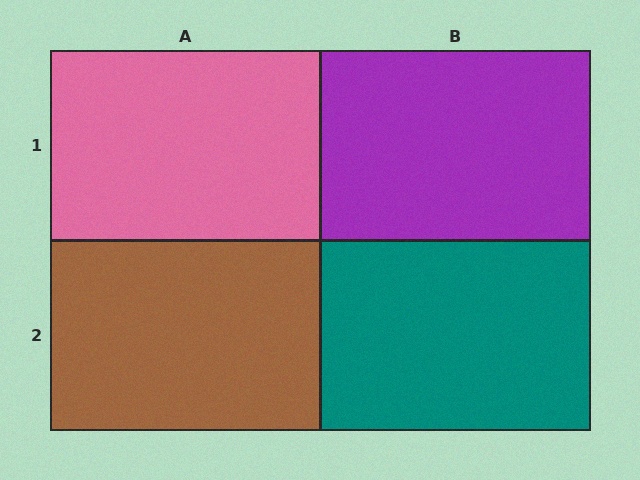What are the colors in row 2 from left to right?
Brown, teal.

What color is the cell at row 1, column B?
Purple.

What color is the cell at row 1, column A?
Pink.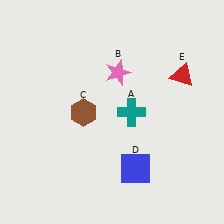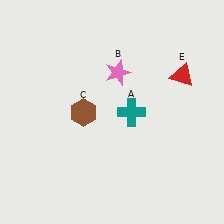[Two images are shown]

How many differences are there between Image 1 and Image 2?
There is 1 difference between the two images.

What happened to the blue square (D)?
The blue square (D) was removed in Image 2. It was in the bottom-right area of Image 1.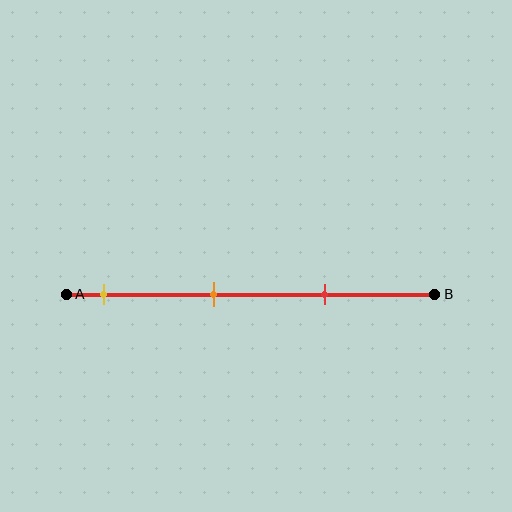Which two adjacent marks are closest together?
The orange and red marks are the closest adjacent pair.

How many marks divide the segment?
There are 3 marks dividing the segment.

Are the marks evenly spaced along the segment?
Yes, the marks are approximately evenly spaced.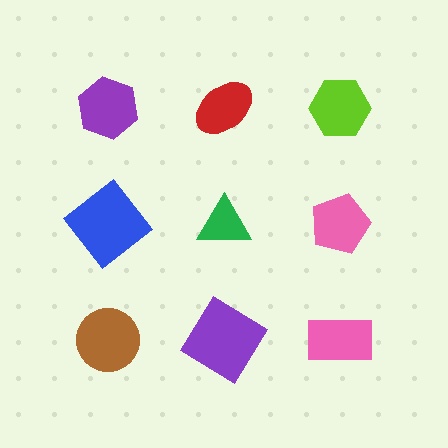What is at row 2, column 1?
A blue diamond.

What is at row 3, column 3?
A pink rectangle.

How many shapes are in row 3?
3 shapes.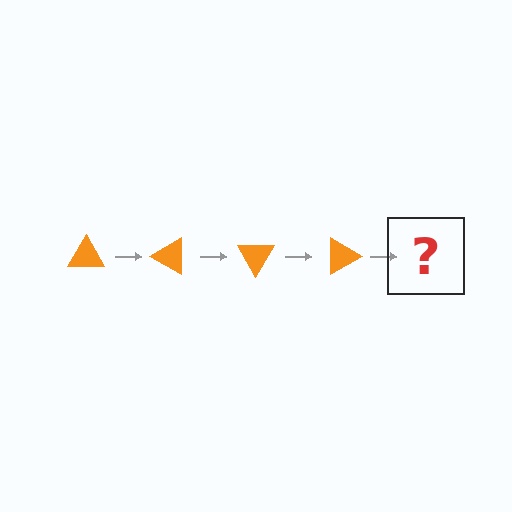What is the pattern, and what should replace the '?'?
The pattern is that the triangle rotates 30 degrees each step. The '?' should be an orange triangle rotated 120 degrees.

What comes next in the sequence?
The next element should be an orange triangle rotated 120 degrees.